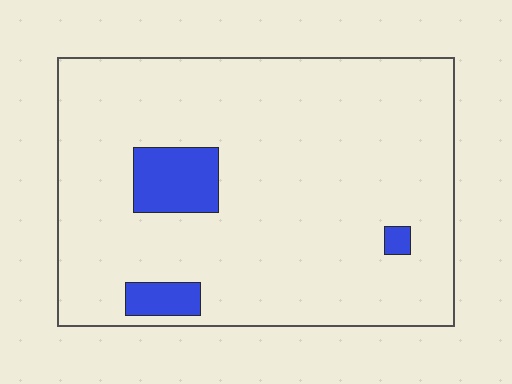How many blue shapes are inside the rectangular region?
3.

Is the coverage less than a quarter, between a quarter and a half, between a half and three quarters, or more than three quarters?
Less than a quarter.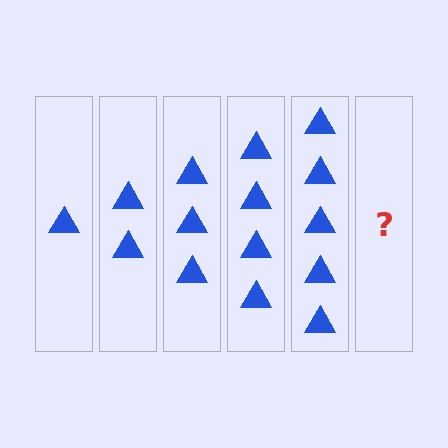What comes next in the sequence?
The next element should be 6 triangles.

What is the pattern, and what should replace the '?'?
The pattern is that each step adds one more triangle. The '?' should be 6 triangles.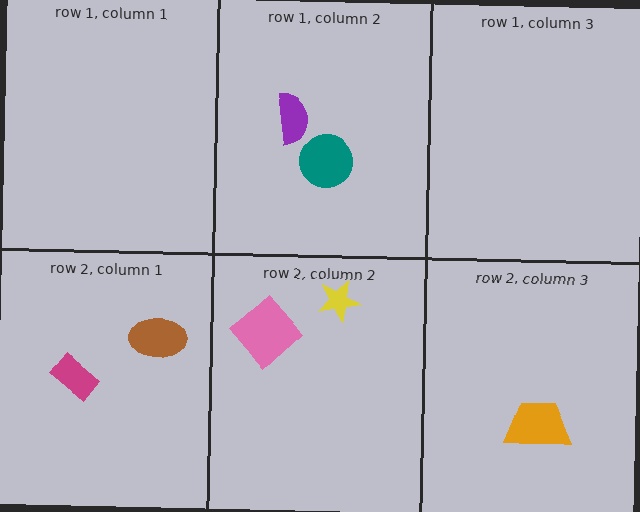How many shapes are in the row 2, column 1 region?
2.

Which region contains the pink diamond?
The row 2, column 2 region.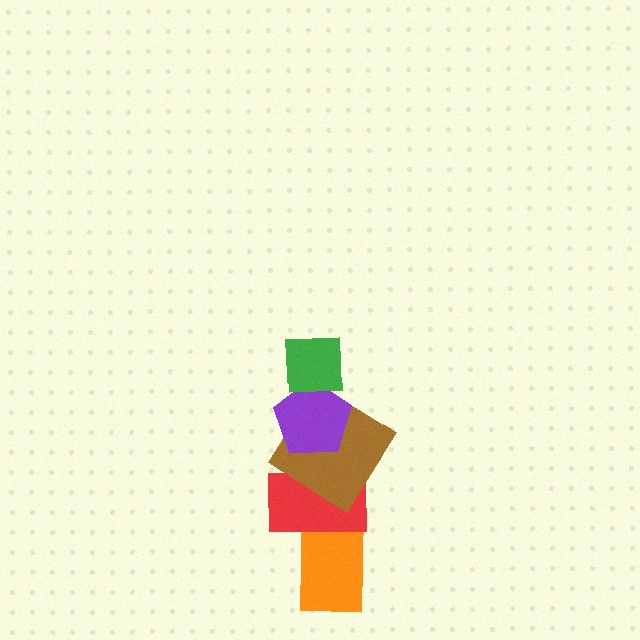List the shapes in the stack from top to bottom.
From top to bottom: the green square, the purple pentagon, the brown diamond, the red rectangle, the orange rectangle.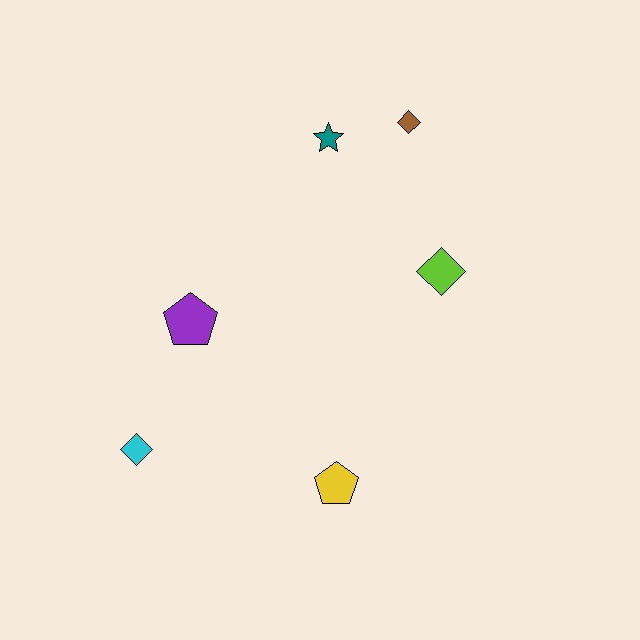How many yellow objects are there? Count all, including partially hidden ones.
There is 1 yellow object.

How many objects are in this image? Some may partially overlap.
There are 6 objects.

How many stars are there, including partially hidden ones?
There is 1 star.